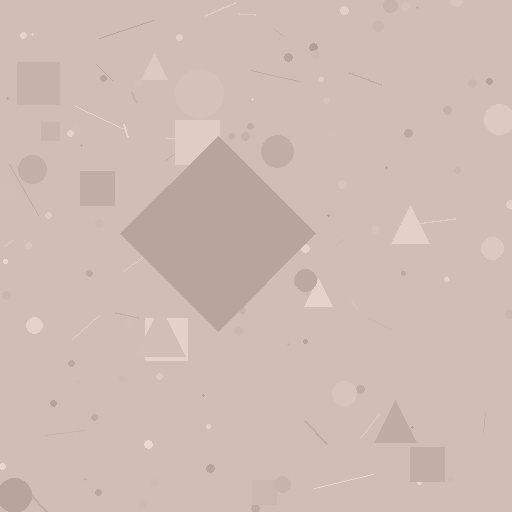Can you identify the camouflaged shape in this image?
The camouflaged shape is a diamond.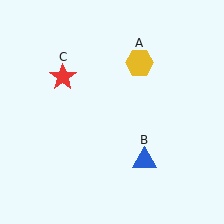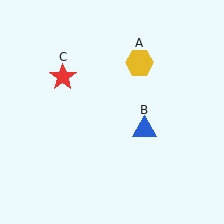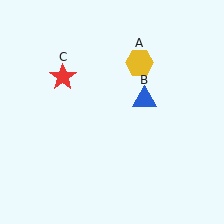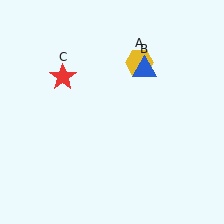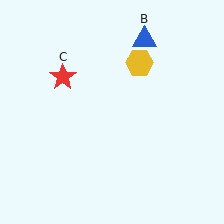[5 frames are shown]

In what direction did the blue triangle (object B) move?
The blue triangle (object B) moved up.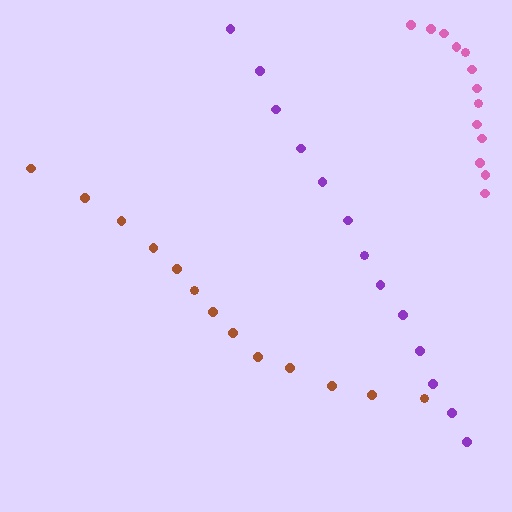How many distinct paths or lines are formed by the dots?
There are 3 distinct paths.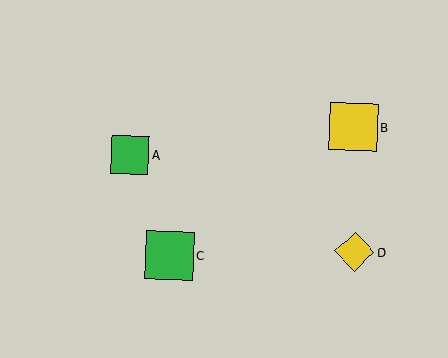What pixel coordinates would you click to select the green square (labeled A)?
Click at (130, 155) to select the green square A.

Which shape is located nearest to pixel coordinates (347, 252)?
The yellow diamond (labeled D) at (355, 252) is nearest to that location.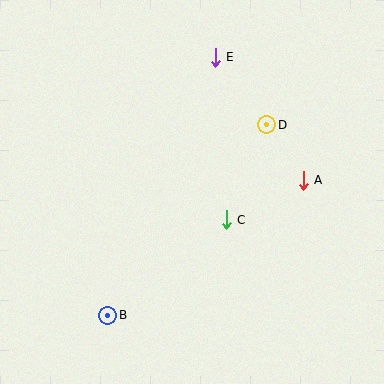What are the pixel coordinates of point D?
Point D is at (267, 125).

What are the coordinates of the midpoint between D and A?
The midpoint between D and A is at (285, 152).